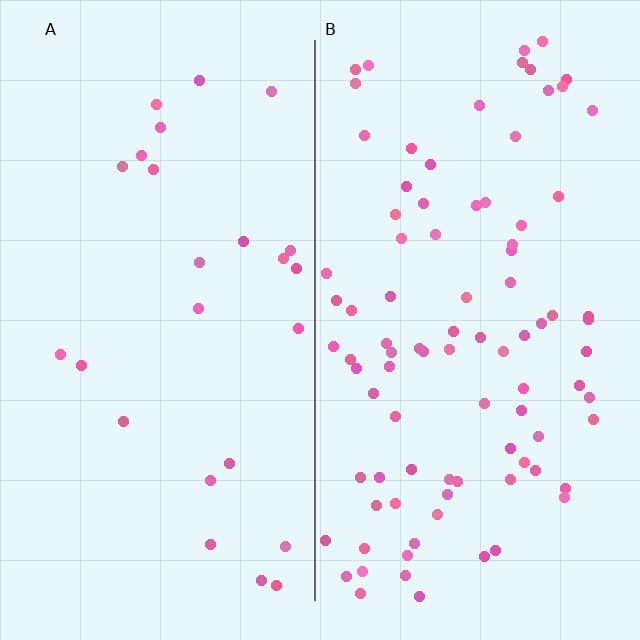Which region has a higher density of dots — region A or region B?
B (the right).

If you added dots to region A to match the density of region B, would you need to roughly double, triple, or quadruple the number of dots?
Approximately quadruple.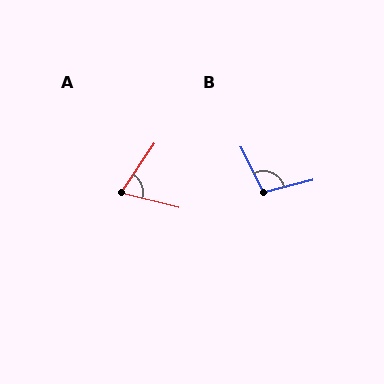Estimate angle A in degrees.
Approximately 70 degrees.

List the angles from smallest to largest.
A (70°), B (103°).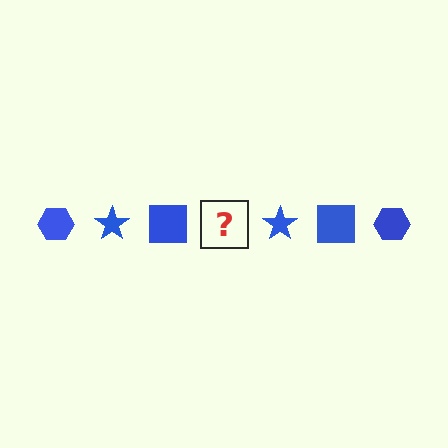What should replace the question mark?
The question mark should be replaced with a blue hexagon.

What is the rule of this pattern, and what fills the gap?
The rule is that the pattern cycles through hexagon, star, square shapes in blue. The gap should be filled with a blue hexagon.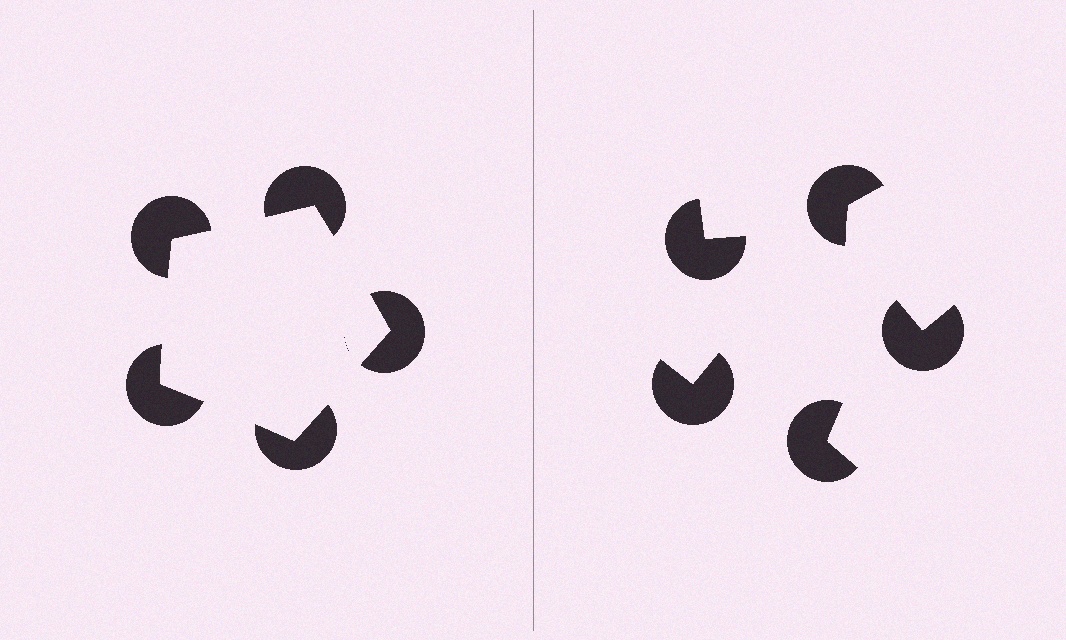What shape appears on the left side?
An illusory pentagon.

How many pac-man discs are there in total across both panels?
10 — 5 on each side.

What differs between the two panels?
The pac-man discs are positioned identically on both sides; only the wedge orientations differ. On the left they align to a pentagon; on the right they are misaligned.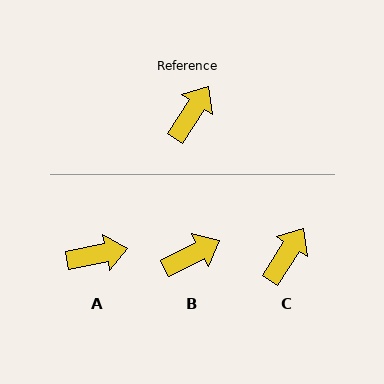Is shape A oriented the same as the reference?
No, it is off by about 46 degrees.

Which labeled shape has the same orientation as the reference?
C.